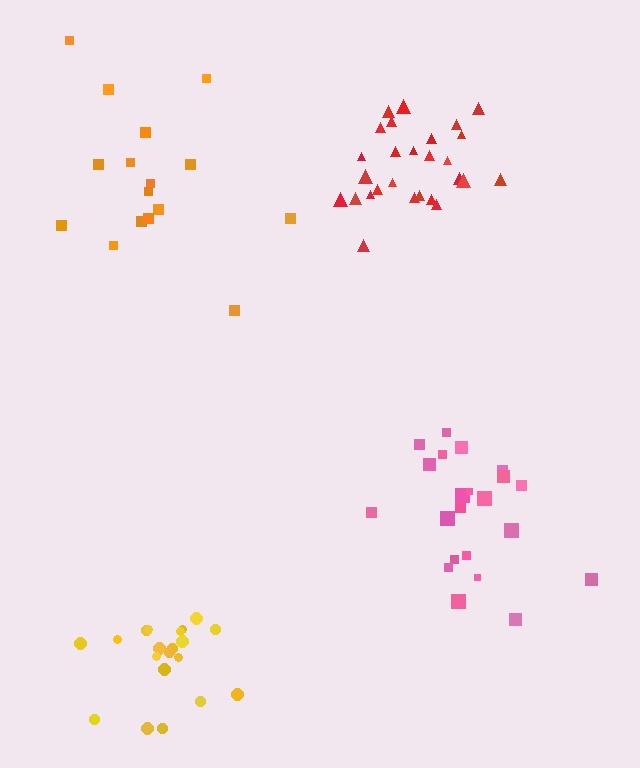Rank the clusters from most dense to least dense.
red, yellow, pink, orange.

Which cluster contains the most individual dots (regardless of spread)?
Red (27).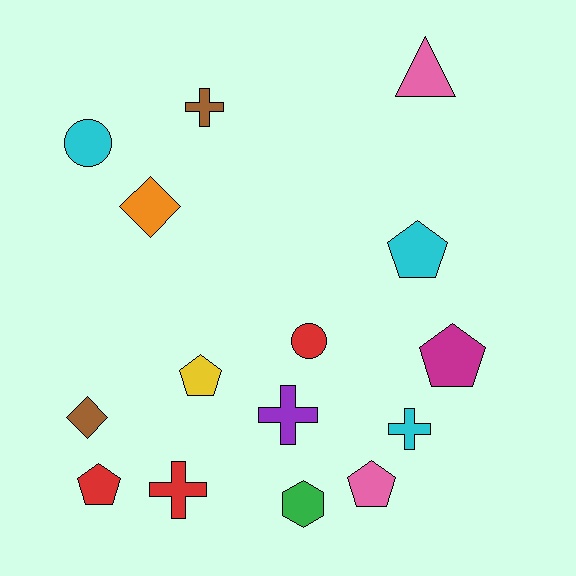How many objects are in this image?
There are 15 objects.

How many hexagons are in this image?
There is 1 hexagon.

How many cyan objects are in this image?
There are 3 cyan objects.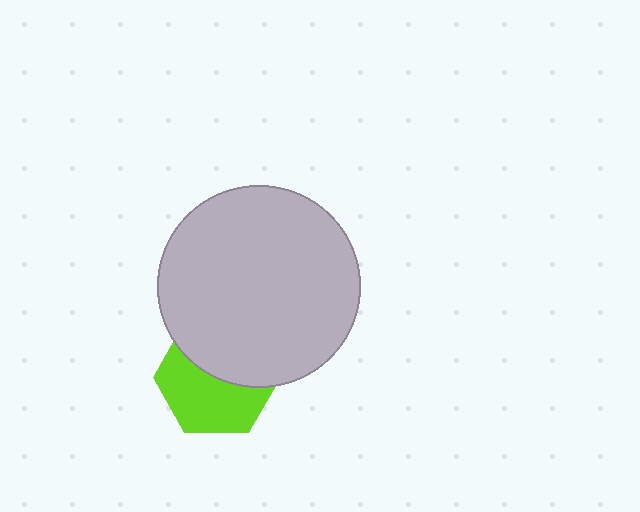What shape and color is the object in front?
The object in front is a light gray circle.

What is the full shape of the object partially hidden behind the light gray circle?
The partially hidden object is a lime hexagon.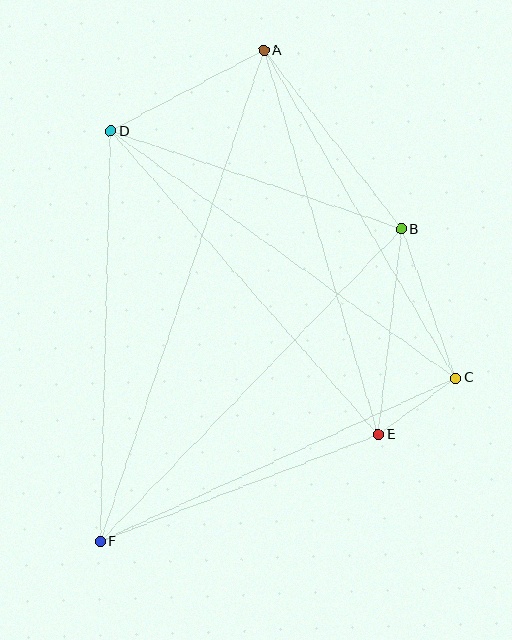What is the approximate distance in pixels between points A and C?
The distance between A and C is approximately 380 pixels.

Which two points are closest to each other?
Points C and E are closest to each other.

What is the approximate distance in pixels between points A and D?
The distance between A and D is approximately 173 pixels.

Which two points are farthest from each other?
Points A and F are farthest from each other.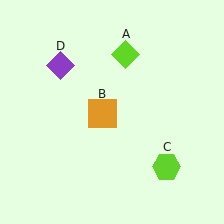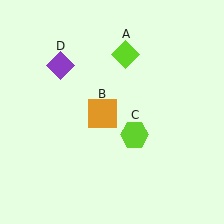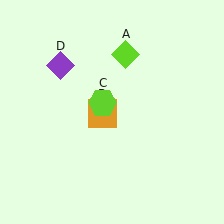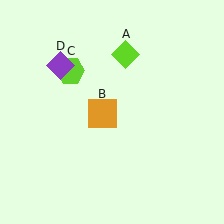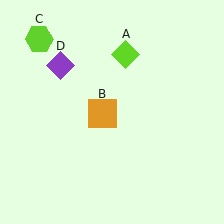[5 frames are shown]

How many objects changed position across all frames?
1 object changed position: lime hexagon (object C).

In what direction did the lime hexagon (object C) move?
The lime hexagon (object C) moved up and to the left.